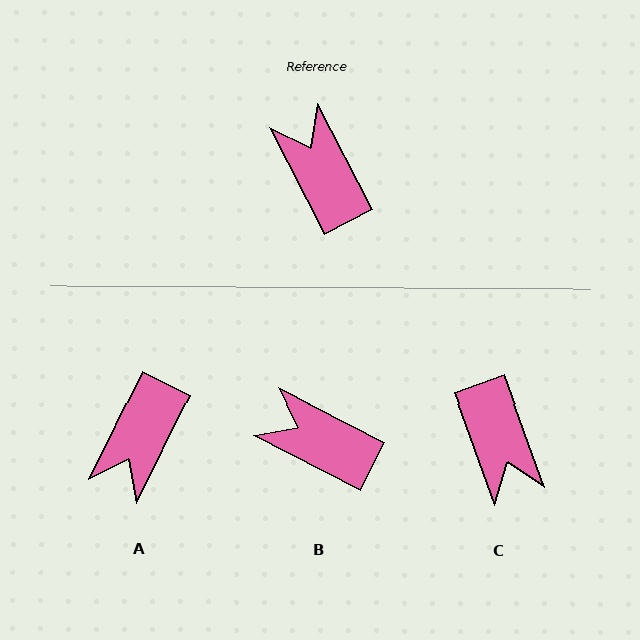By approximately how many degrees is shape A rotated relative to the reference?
Approximately 127 degrees counter-clockwise.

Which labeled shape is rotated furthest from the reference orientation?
C, about 173 degrees away.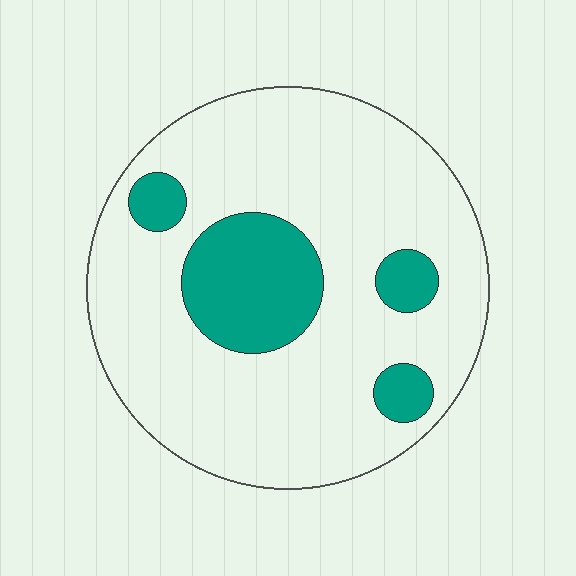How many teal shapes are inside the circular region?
4.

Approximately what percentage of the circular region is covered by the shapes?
Approximately 20%.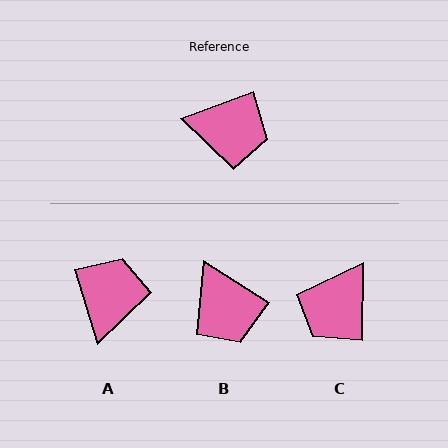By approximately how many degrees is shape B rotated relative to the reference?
Approximately 52 degrees clockwise.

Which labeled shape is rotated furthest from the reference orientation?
C, about 111 degrees away.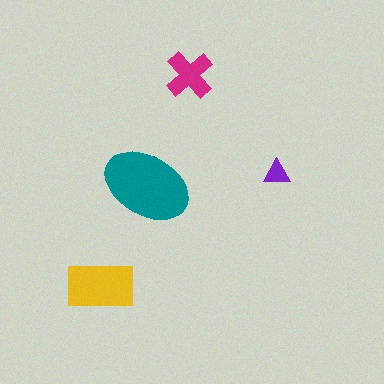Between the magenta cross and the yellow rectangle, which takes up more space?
The yellow rectangle.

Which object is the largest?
The teal ellipse.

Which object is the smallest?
The purple triangle.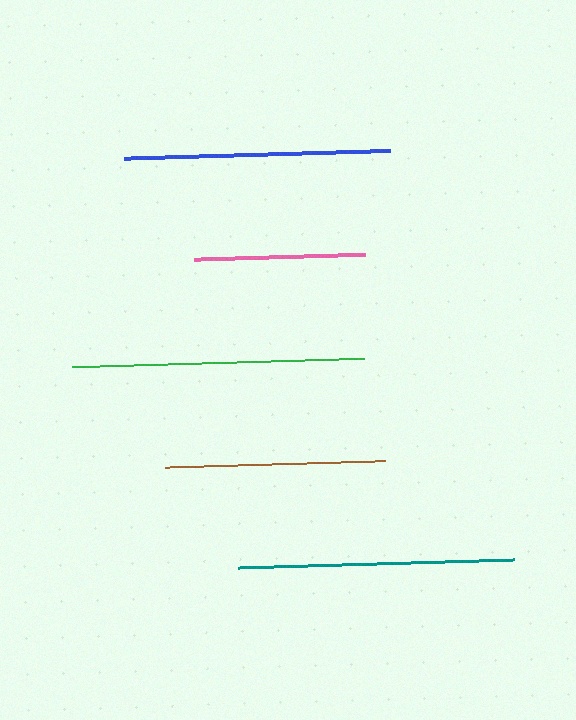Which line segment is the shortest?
The pink line is the shortest at approximately 172 pixels.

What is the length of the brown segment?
The brown segment is approximately 220 pixels long.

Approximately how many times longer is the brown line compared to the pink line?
The brown line is approximately 1.3 times the length of the pink line.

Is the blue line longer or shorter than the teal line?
The teal line is longer than the blue line.